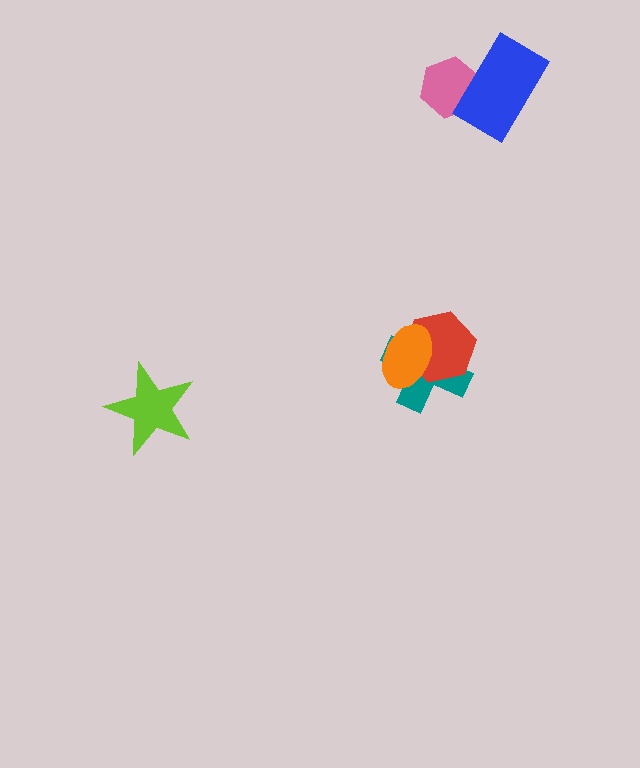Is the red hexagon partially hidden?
Yes, it is partially covered by another shape.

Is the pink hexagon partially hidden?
Yes, it is partially covered by another shape.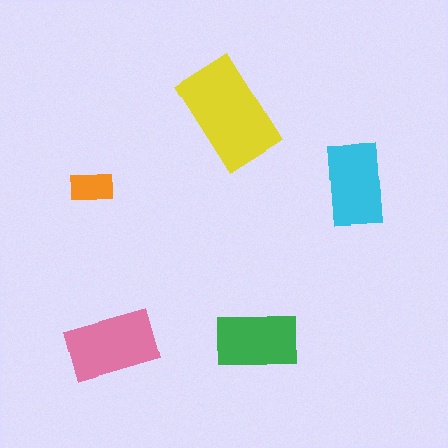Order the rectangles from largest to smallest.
the yellow one, the pink one, the cyan one, the green one, the orange one.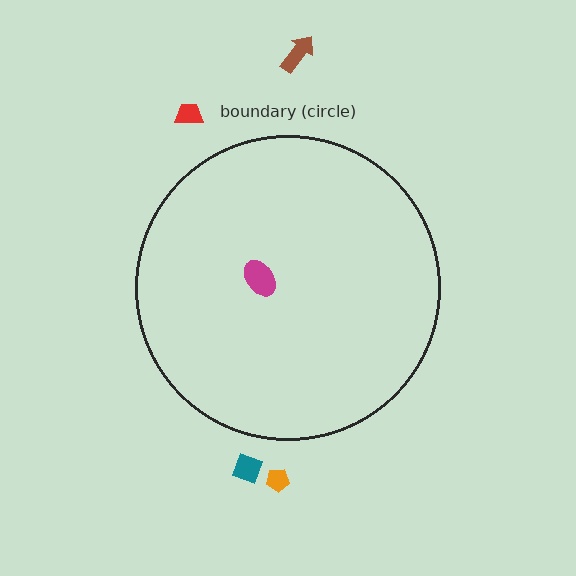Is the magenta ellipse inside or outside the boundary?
Inside.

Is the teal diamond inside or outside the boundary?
Outside.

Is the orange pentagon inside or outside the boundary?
Outside.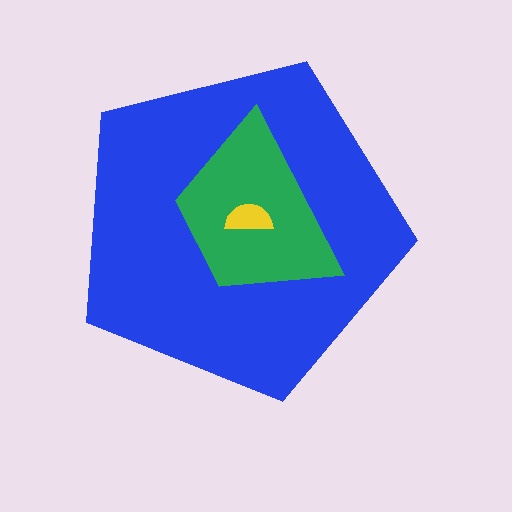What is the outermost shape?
The blue pentagon.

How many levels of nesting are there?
3.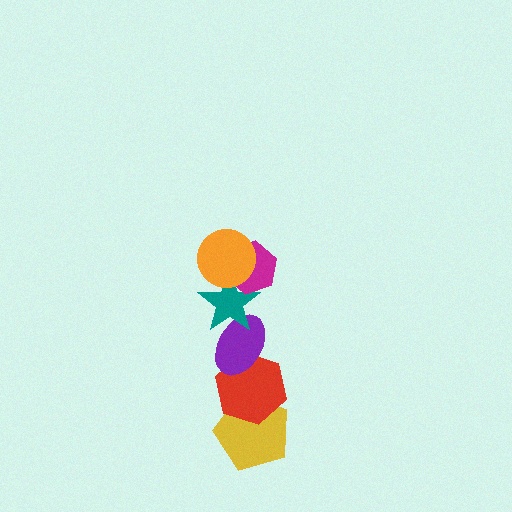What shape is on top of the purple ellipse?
The teal star is on top of the purple ellipse.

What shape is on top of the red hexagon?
The purple ellipse is on top of the red hexagon.